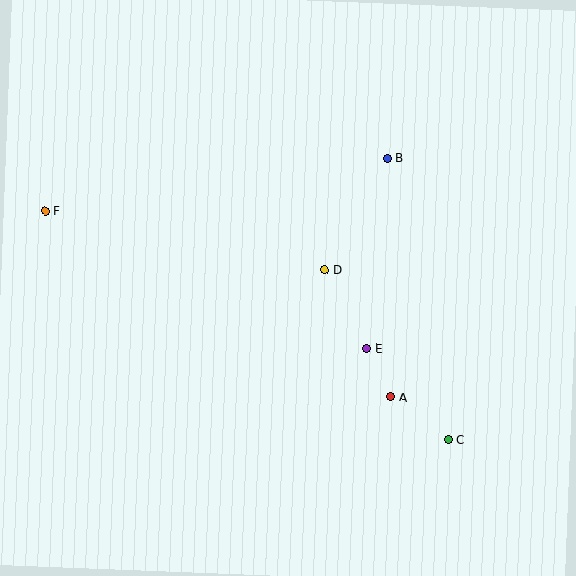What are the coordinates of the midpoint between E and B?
The midpoint between E and B is at (377, 253).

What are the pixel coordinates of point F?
Point F is at (45, 211).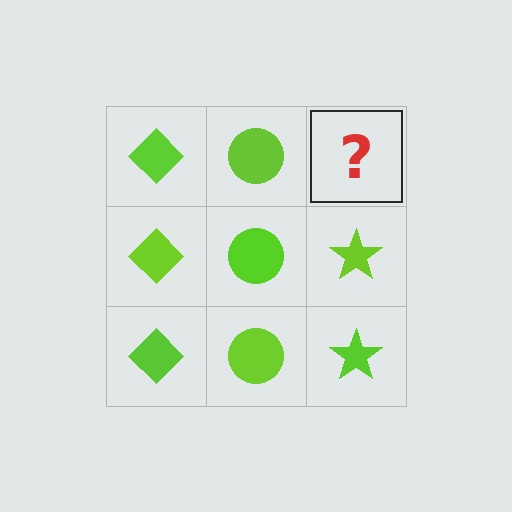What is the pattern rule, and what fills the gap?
The rule is that each column has a consistent shape. The gap should be filled with a lime star.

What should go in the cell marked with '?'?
The missing cell should contain a lime star.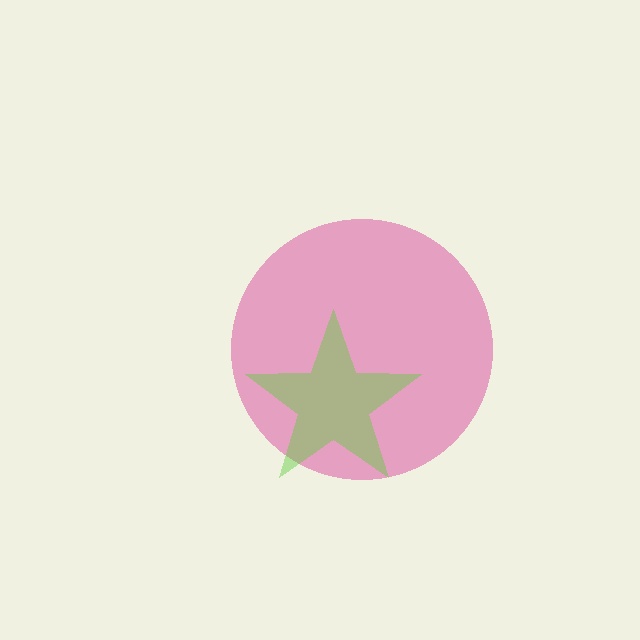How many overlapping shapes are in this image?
There are 2 overlapping shapes in the image.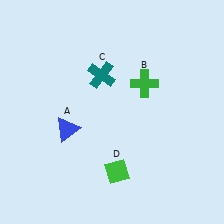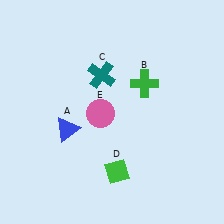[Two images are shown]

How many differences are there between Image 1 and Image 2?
There is 1 difference between the two images.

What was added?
A pink circle (E) was added in Image 2.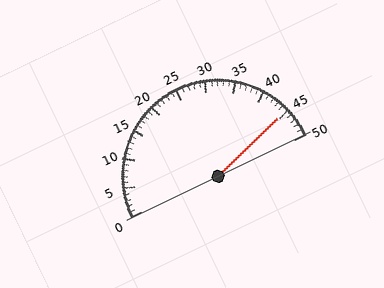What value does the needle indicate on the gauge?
The needle indicates approximately 45.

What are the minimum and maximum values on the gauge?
The gauge ranges from 0 to 50.